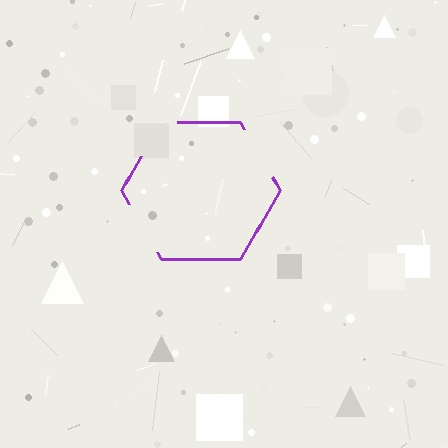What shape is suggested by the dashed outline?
The dashed outline suggests a hexagon.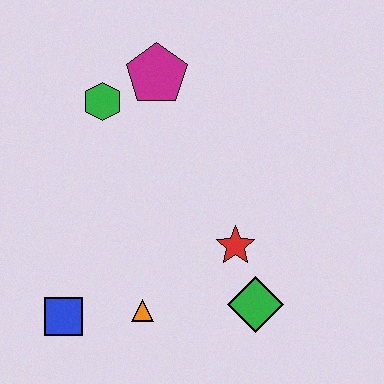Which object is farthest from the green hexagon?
The green diamond is farthest from the green hexagon.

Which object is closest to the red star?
The green diamond is closest to the red star.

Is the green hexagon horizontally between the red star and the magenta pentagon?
No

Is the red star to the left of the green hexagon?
No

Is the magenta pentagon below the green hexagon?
No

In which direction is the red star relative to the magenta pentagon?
The red star is below the magenta pentagon.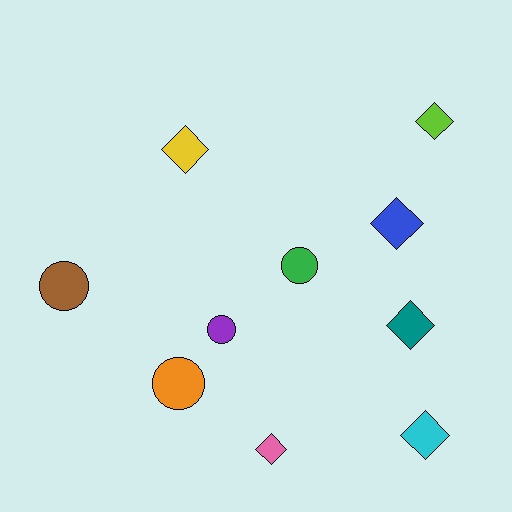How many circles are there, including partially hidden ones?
There are 4 circles.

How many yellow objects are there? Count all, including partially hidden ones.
There is 1 yellow object.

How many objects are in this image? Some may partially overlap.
There are 10 objects.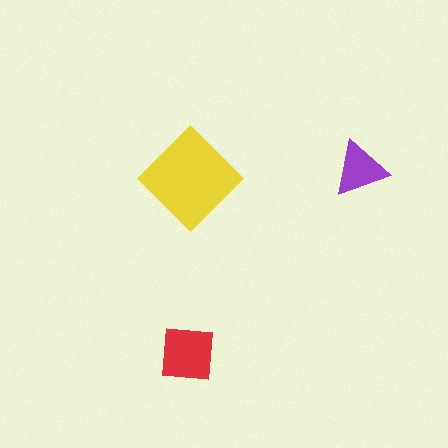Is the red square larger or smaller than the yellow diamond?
Smaller.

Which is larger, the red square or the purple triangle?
The red square.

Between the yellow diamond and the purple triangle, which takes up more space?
The yellow diamond.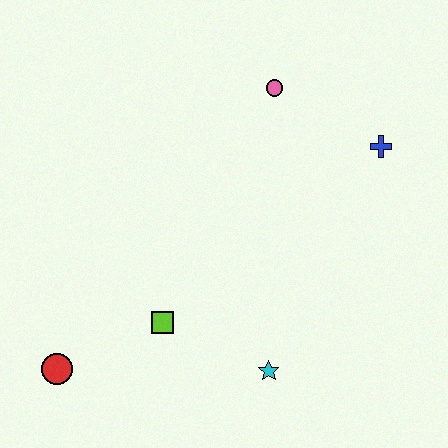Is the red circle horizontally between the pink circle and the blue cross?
No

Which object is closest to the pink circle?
The blue cross is closest to the pink circle.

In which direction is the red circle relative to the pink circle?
The red circle is below the pink circle.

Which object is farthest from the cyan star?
The pink circle is farthest from the cyan star.